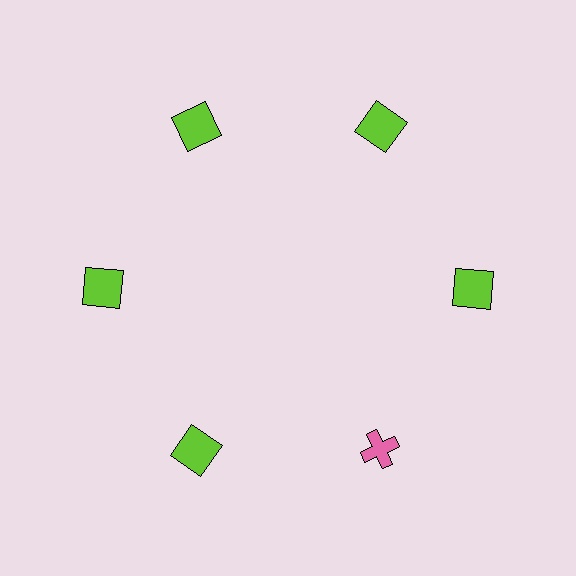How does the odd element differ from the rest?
It differs in both color (pink instead of lime) and shape (cross instead of square).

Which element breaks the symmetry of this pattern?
The pink cross at roughly the 5 o'clock position breaks the symmetry. All other shapes are lime squares.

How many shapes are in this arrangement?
There are 6 shapes arranged in a ring pattern.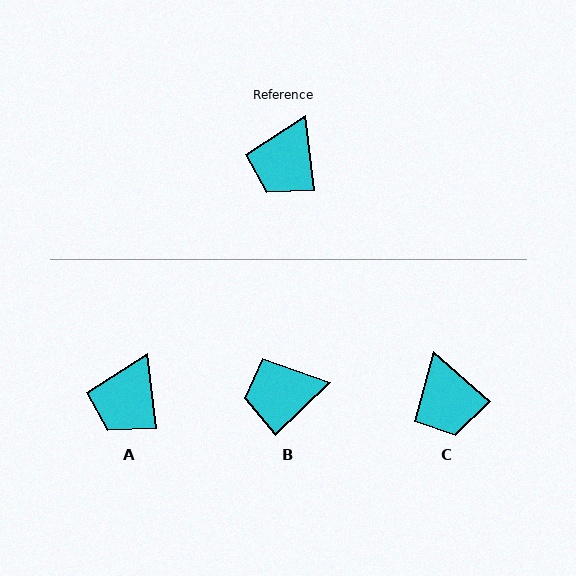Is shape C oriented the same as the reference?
No, it is off by about 42 degrees.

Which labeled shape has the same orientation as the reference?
A.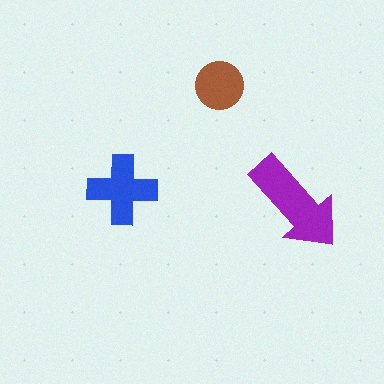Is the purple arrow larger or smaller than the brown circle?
Larger.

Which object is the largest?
The purple arrow.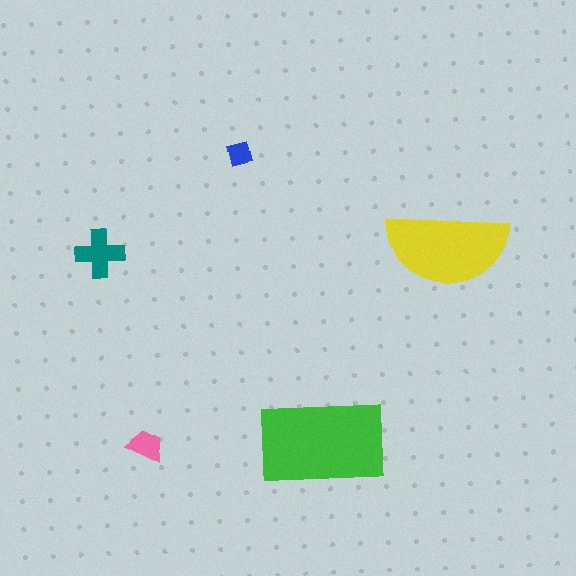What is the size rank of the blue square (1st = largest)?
5th.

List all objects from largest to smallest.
The green rectangle, the yellow semicircle, the teal cross, the pink trapezoid, the blue square.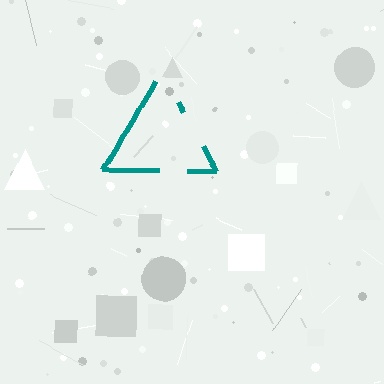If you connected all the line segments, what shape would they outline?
They would outline a triangle.